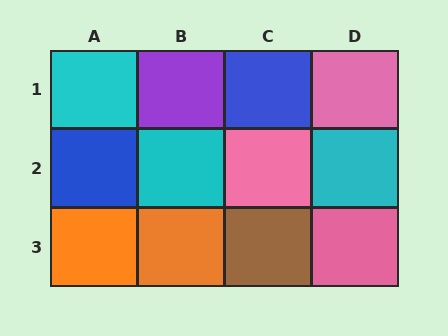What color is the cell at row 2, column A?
Blue.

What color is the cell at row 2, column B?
Cyan.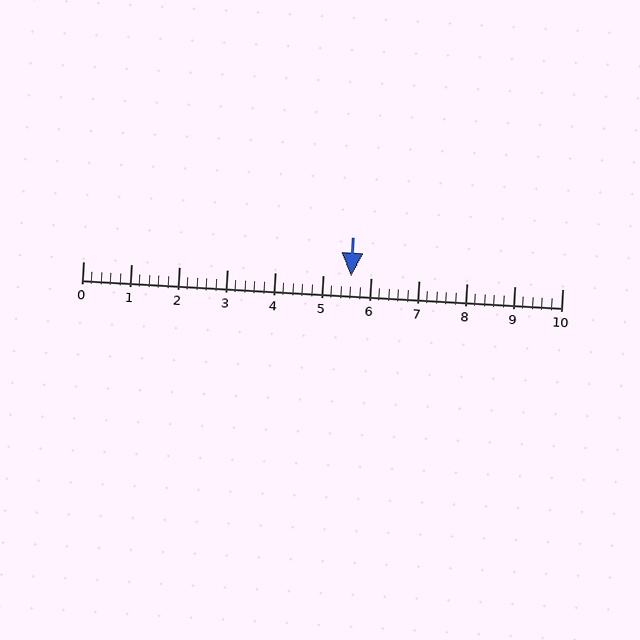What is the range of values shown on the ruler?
The ruler shows values from 0 to 10.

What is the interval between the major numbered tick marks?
The major tick marks are spaced 1 units apart.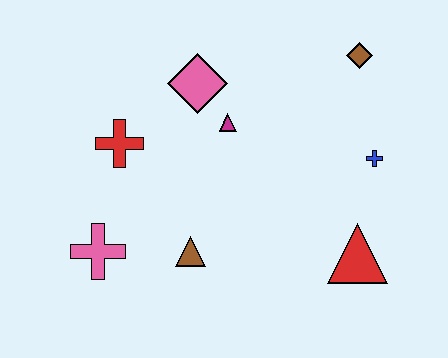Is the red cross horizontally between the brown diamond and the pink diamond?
No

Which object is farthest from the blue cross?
The pink cross is farthest from the blue cross.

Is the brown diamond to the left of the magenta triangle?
No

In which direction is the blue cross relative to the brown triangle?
The blue cross is to the right of the brown triangle.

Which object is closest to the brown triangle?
The pink cross is closest to the brown triangle.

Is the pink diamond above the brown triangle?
Yes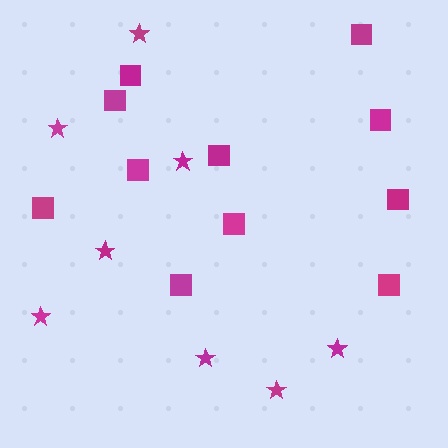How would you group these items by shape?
There are 2 groups: one group of squares (11) and one group of stars (8).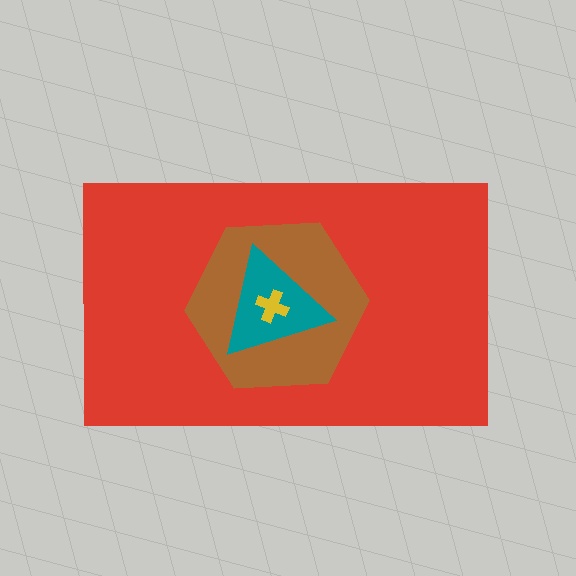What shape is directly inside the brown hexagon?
The teal triangle.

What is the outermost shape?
The red rectangle.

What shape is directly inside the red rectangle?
The brown hexagon.